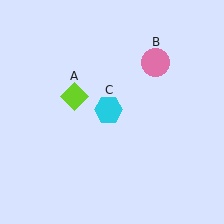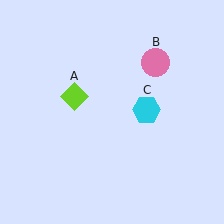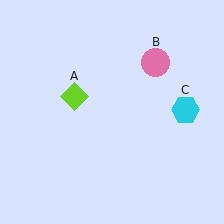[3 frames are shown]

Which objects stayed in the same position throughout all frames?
Lime diamond (object A) and pink circle (object B) remained stationary.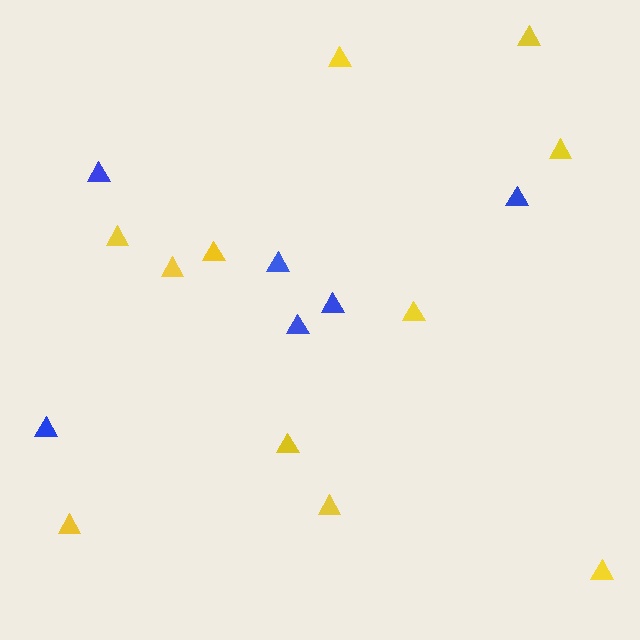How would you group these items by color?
There are 2 groups: one group of yellow triangles (11) and one group of blue triangles (6).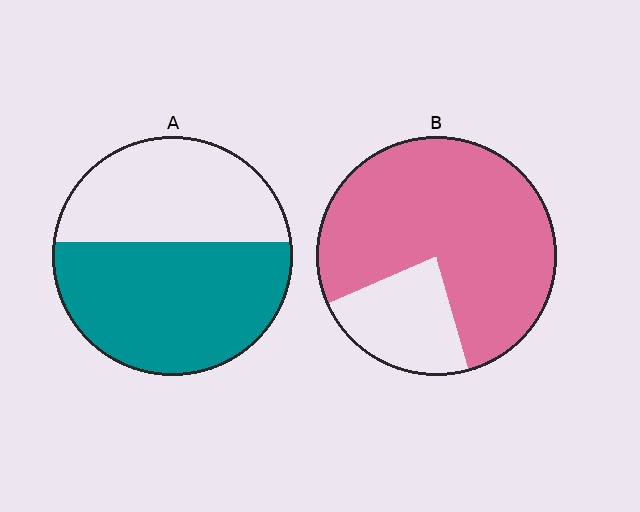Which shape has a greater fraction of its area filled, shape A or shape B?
Shape B.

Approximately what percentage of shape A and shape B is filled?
A is approximately 55% and B is approximately 75%.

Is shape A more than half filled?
Yes.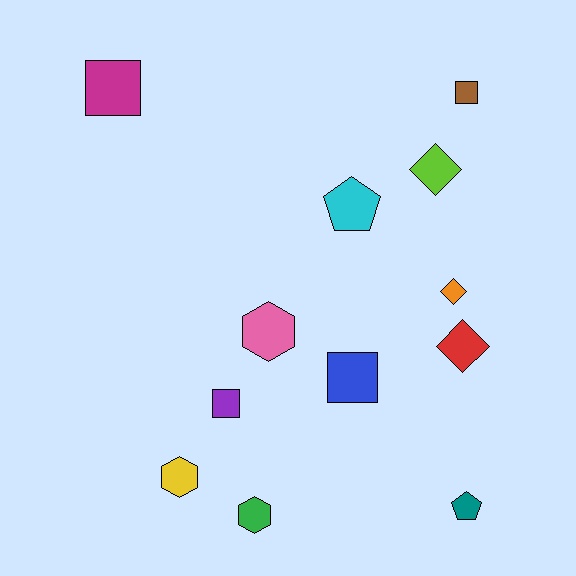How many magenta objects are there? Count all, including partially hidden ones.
There is 1 magenta object.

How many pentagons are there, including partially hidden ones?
There are 2 pentagons.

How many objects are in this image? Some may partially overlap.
There are 12 objects.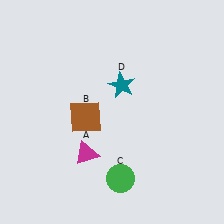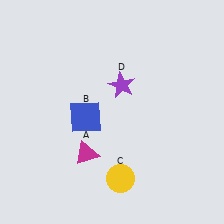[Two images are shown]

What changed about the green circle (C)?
In Image 1, C is green. In Image 2, it changed to yellow.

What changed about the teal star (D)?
In Image 1, D is teal. In Image 2, it changed to purple.